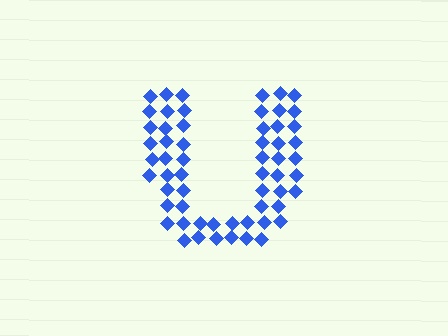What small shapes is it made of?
It is made of small diamonds.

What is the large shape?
The large shape is the letter U.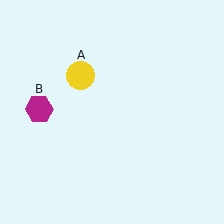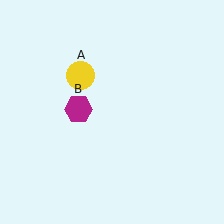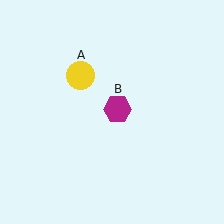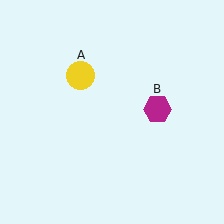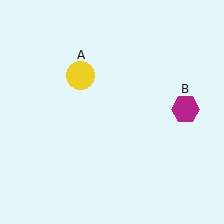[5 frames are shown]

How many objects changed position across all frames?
1 object changed position: magenta hexagon (object B).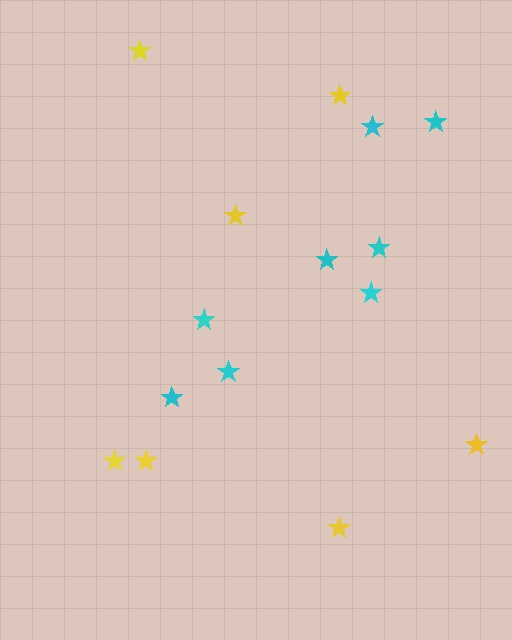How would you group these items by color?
There are 2 groups: one group of yellow stars (7) and one group of cyan stars (8).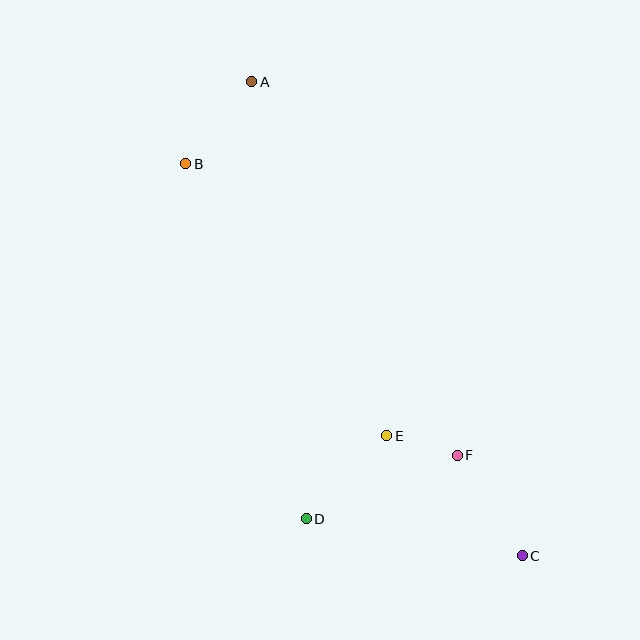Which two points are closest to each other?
Points E and F are closest to each other.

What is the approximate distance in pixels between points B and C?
The distance between B and C is approximately 516 pixels.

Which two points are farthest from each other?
Points A and C are farthest from each other.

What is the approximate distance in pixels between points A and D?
The distance between A and D is approximately 441 pixels.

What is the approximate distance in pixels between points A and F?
The distance between A and F is approximately 426 pixels.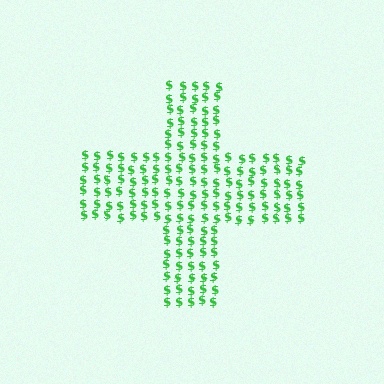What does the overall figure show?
The overall figure shows a cross.